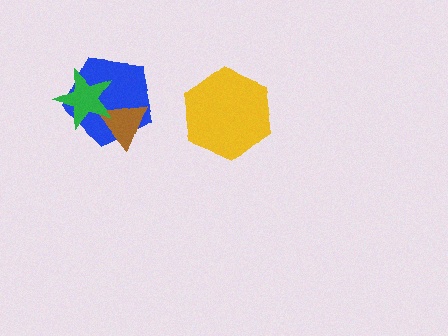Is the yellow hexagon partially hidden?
No, no other shape covers it.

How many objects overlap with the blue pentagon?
2 objects overlap with the blue pentagon.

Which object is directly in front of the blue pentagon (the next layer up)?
The brown triangle is directly in front of the blue pentagon.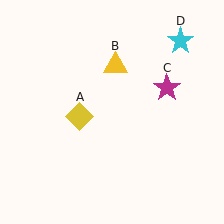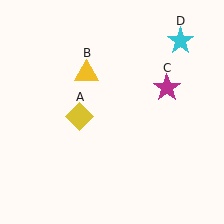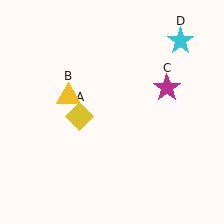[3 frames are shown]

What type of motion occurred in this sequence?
The yellow triangle (object B) rotated counterclockwise around the center of the scene.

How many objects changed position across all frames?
1 object changed position: yellow triangle (object B).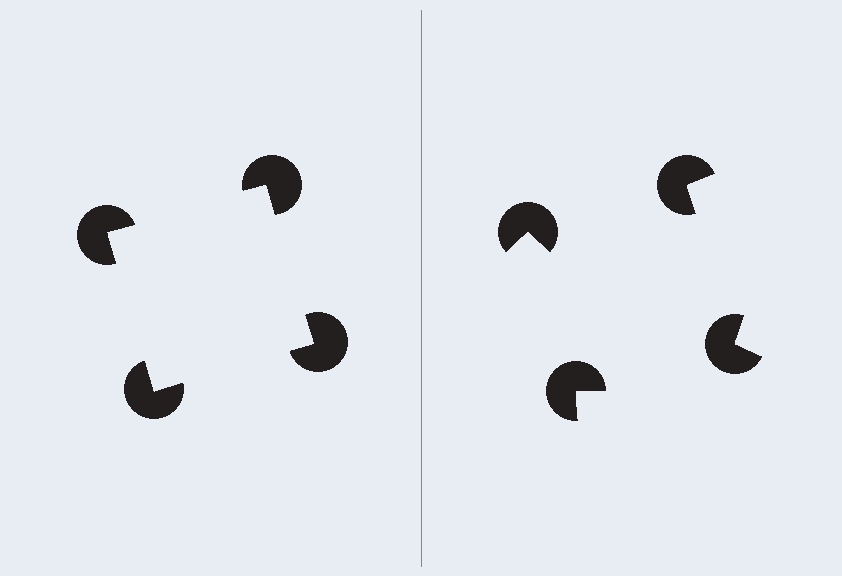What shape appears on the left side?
An illusory square.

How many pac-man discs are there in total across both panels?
8 — 4 on each side.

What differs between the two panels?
The pac-man discs are positioned identically on both sides; only the wedge orientations differ. On the left they align to a square; on the right they are misaligned.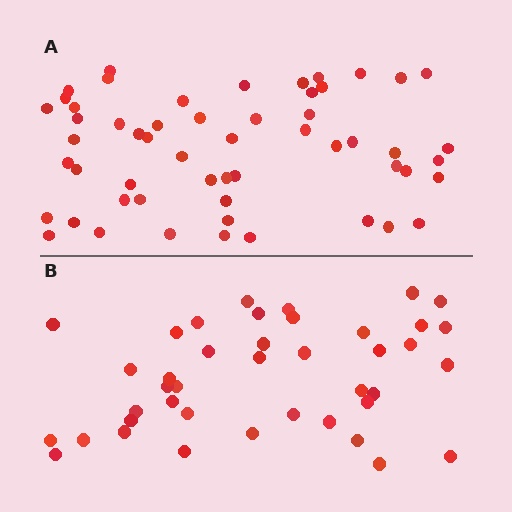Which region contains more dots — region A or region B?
Region A (the top region) has more dots.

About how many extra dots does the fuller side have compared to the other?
Region A has approximately 15 more dots than region B.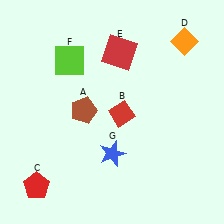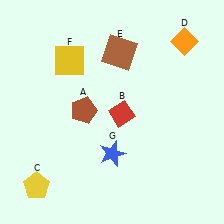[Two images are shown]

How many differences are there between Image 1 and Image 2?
There are 3 differences between the two images.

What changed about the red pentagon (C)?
In Image 1, C is red. In Image 2, it changed to yellow.